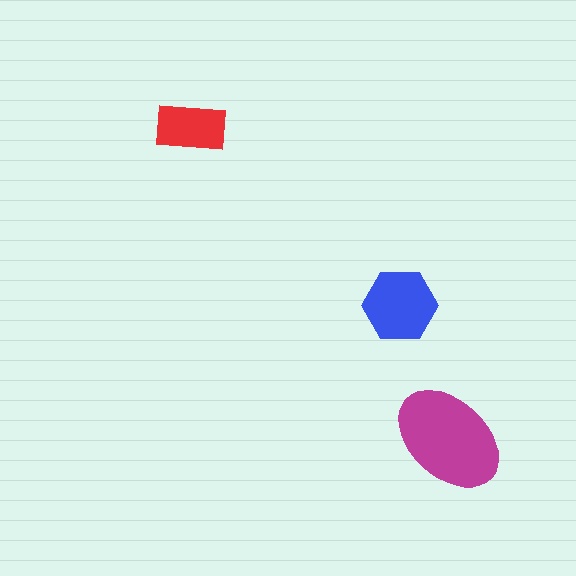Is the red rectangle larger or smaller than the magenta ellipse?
Smaller.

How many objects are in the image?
There are 3 objects in the image.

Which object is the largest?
The magenta ellipse.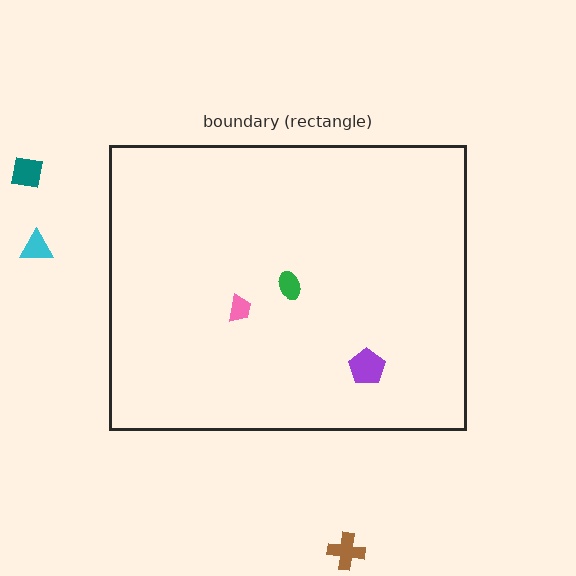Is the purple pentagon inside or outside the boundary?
Inside.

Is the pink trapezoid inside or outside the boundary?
Inside.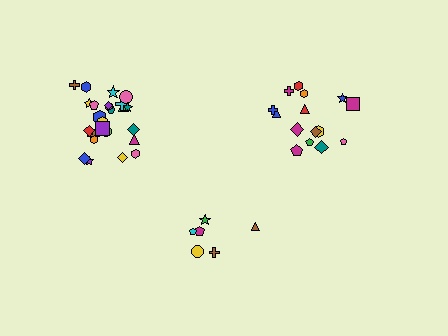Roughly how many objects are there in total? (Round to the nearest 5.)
Roughly 45 objects in total.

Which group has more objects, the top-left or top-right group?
The top-left group.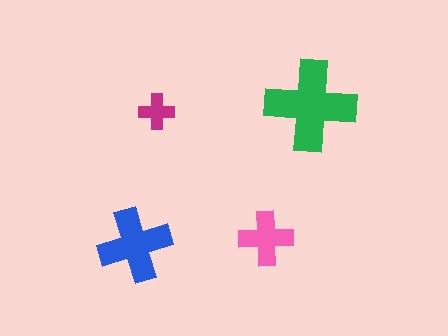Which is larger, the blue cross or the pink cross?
The blue one.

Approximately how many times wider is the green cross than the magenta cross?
About 2.5 times wider.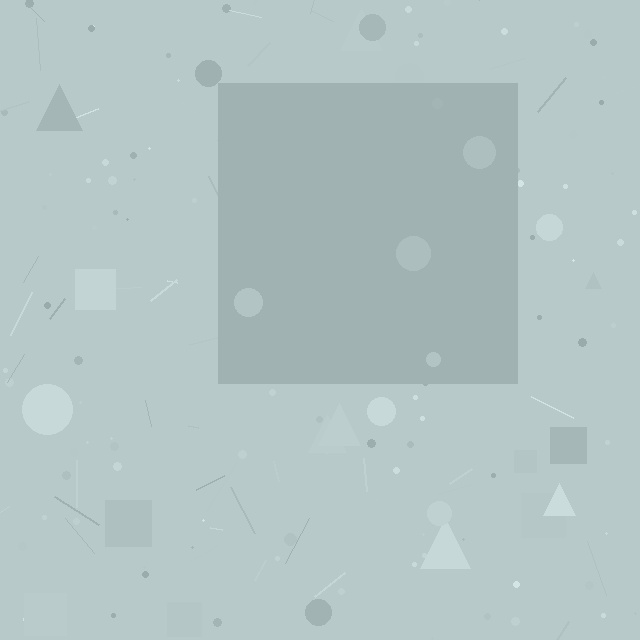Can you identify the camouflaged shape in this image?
The camouflaged shape is a square.